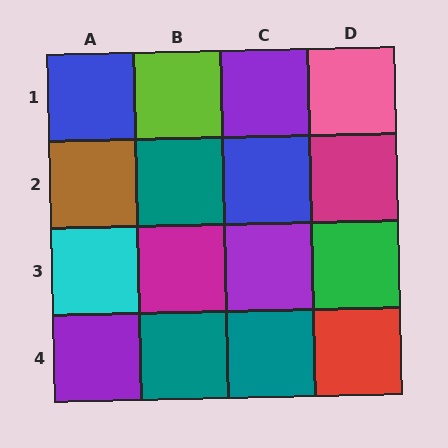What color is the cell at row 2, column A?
Brown.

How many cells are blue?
2 cells are blue.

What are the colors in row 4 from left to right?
Purple, teal, teal, red.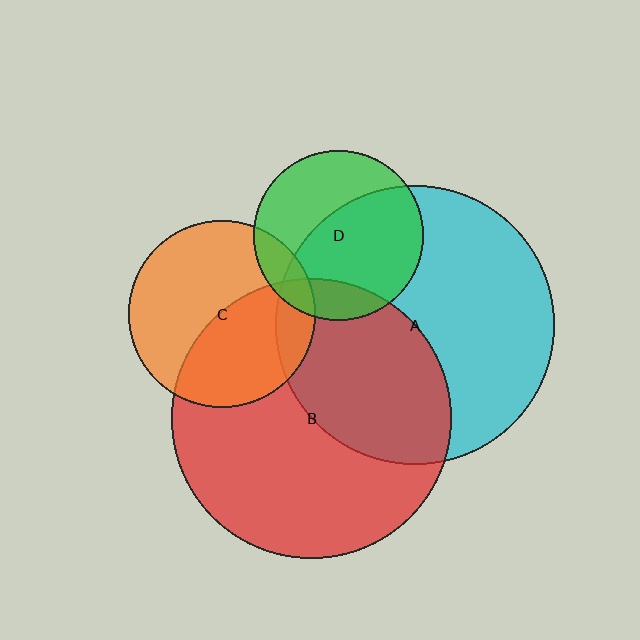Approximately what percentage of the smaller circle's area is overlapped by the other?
Approximately 40%.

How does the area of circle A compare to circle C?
Approximately 2.2 times.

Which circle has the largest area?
Circle B (red).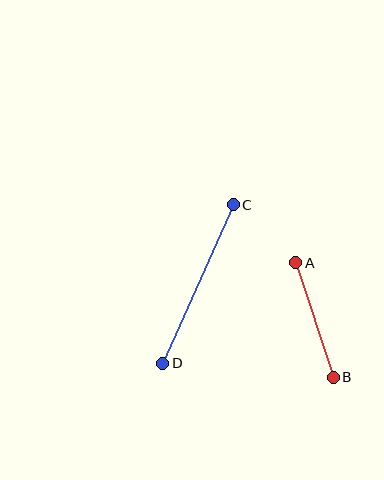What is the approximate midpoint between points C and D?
The midpoint is at approximately (198, 284) pixels.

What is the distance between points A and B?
The distance is approximately 120 pixels.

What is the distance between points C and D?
The distance is approximately 174 pixels.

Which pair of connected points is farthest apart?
Points C and D are farthest apart.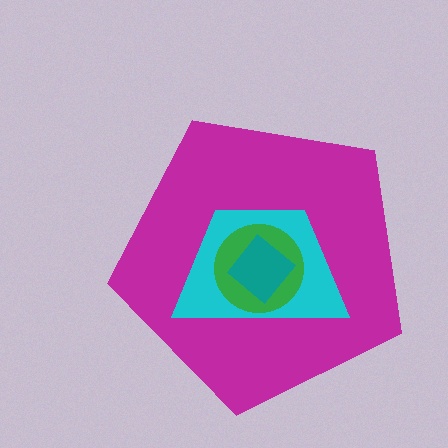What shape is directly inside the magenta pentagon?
The cyan trapezoid.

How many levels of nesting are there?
4.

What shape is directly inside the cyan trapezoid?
The green circle.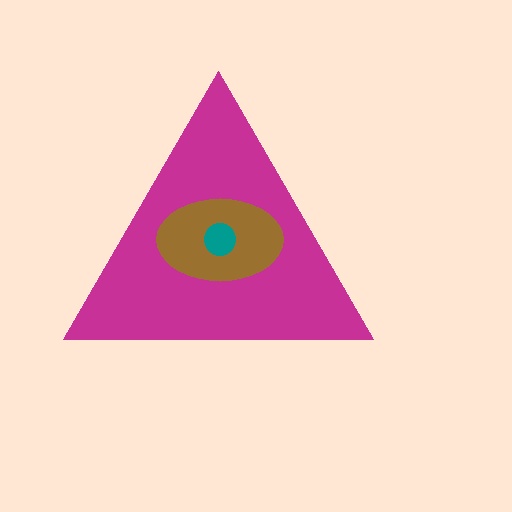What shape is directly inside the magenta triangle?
The brown ellipse.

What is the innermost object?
The teal circle.